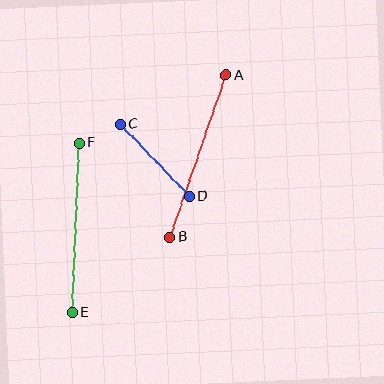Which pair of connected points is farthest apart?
Points A and B are farthest apart.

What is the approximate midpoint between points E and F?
The midpoint is at approximately (76, 228) pixels.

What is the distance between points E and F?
The distance is approximately 170 pixels.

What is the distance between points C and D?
The distance is approximately 100 pixels.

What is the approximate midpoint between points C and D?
The midpoint is at approximately (155, 160) pixels.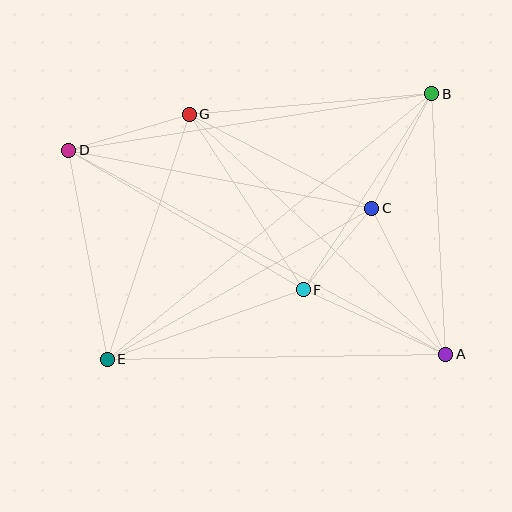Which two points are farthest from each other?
Points A and D are farthest from each other.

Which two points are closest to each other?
Points C and F are closest to each other.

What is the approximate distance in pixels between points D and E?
The distance between D and E is approximately 213 pixels.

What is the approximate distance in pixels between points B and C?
The distance between B and C is approximately 129 pixels.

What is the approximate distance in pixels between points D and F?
The distance between D and F is approximately 273 pixels.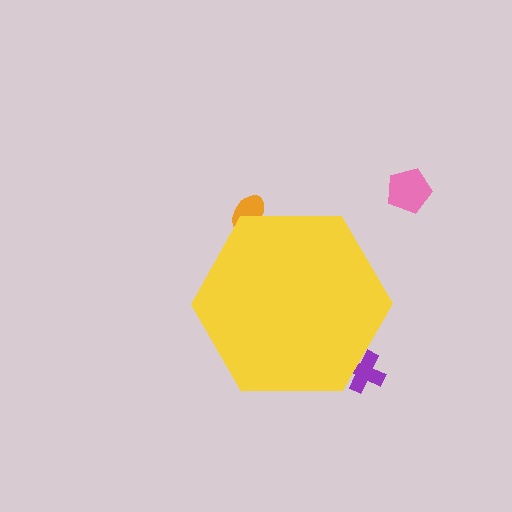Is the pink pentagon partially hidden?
No, the pink pentagon is fully visible.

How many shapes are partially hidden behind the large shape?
2 shapes are partially hidden.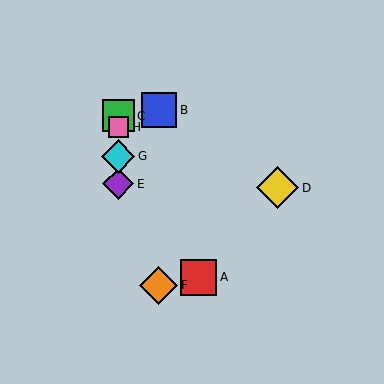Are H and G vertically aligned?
Yes, both are at x≈118.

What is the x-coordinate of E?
Object E is at x≈118.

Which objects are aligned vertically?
Objects C, E, G, H are aligned vertically.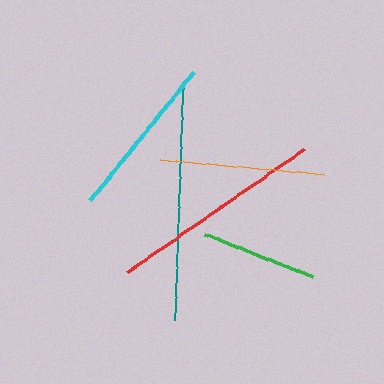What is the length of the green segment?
The green segment is approximately 116 pixels long.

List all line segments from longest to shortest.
From longest to shortest: teal, red, cyan, orange, green.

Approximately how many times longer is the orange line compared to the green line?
The orange line is approximately 1.4 times the length of the green line.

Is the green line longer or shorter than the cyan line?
The cyan line is longer than the green line.